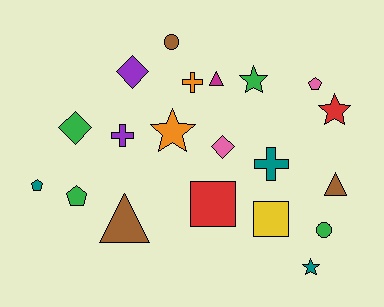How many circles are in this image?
There are 2 circles.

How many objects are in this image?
There are 20 objects.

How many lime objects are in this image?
There are no lime objects.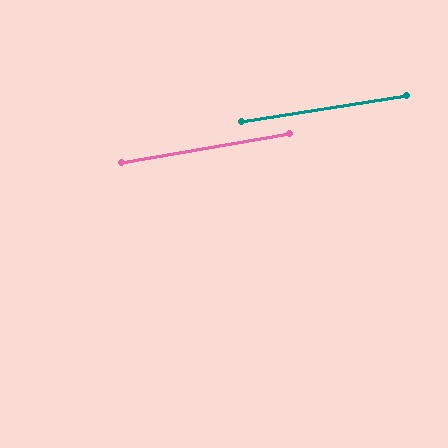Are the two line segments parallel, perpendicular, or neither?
Parallel — their directions differ by only 0.6°.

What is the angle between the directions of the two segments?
Approximately 1 degree.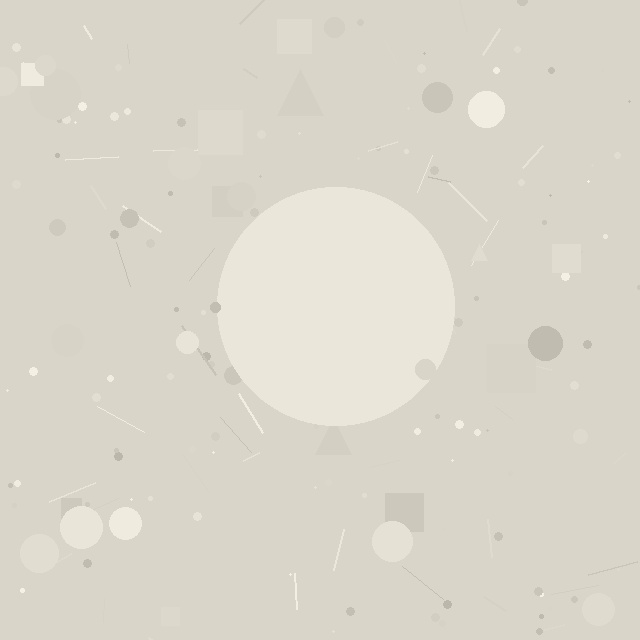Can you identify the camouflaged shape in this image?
The camouflaged shape is a circle.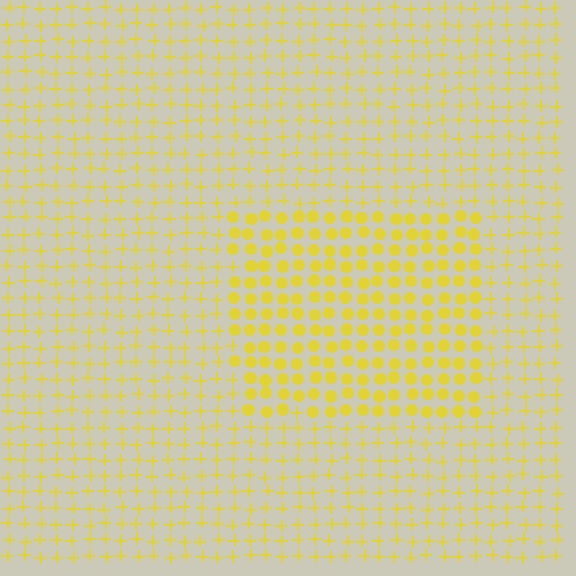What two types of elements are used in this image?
The image uses circles inside the rectangle region and plus signs outside it.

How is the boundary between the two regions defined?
The boundary is defined by a change in element shape: circles inside vs. plus signs outside. All elements share the same color and spacing.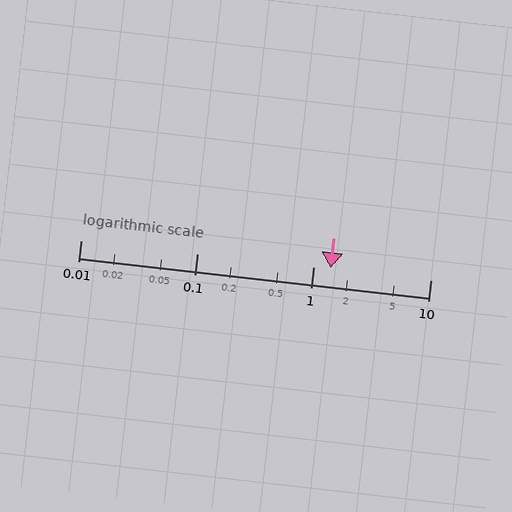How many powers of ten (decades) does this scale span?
The scale spans 3 decades, from 0.01 to 10.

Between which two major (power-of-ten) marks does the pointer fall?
The pointer is between 1 and 10.